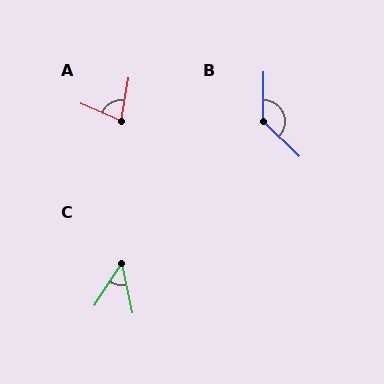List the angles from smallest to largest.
C (45°), A (76°), B (134°).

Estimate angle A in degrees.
Approximately 76 degrees.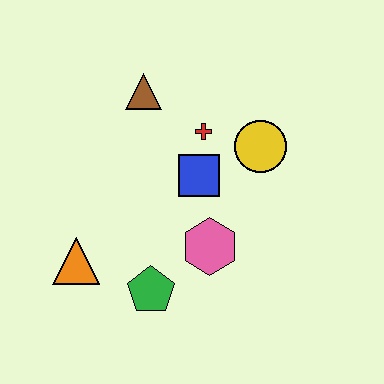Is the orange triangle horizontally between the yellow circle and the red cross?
No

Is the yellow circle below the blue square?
No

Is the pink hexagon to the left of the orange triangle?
No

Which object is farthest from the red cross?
The orange triangle is farthest from the red cross.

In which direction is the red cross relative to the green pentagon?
The red cross is above the green pentagon.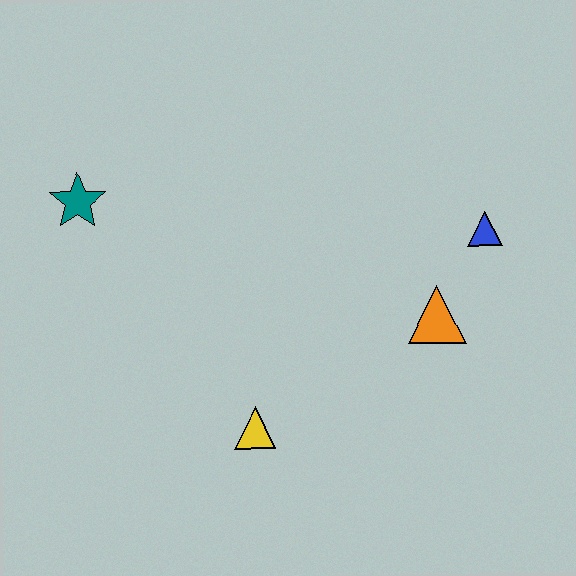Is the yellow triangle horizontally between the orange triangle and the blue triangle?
No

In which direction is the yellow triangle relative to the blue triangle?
The yellow triangle is to the left of the blue triangle.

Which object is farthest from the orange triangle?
The teal star is farthest from the orange triangle.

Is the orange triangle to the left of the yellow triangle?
No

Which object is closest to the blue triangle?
The orange triangle is closest to the blue triangle.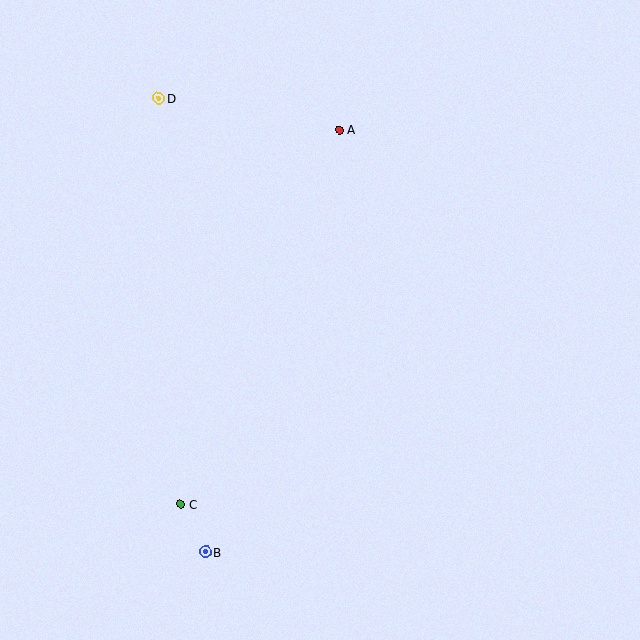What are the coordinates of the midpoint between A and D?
The midpoint between A and D is at (249, 114).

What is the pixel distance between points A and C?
The distance between A and C is 406 pixels.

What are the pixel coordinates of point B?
Point B is at (205, 552).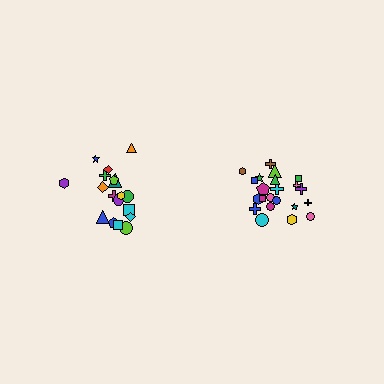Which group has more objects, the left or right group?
The right group.